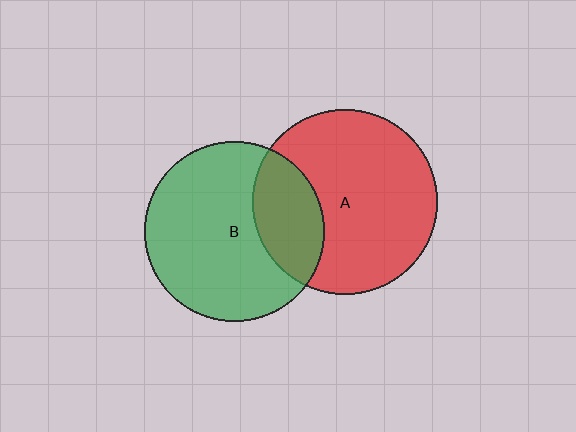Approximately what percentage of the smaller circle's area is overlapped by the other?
Approximately 25%.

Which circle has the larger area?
Circle A (red).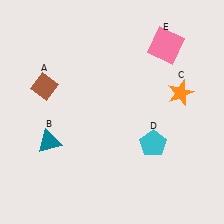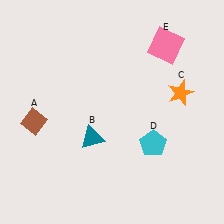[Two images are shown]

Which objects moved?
The objects that moved are: the brown diamond (A), the teal triangle (B).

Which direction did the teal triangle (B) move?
The teal triangle (B) moved right.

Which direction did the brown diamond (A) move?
The brown diamond (A) moved down.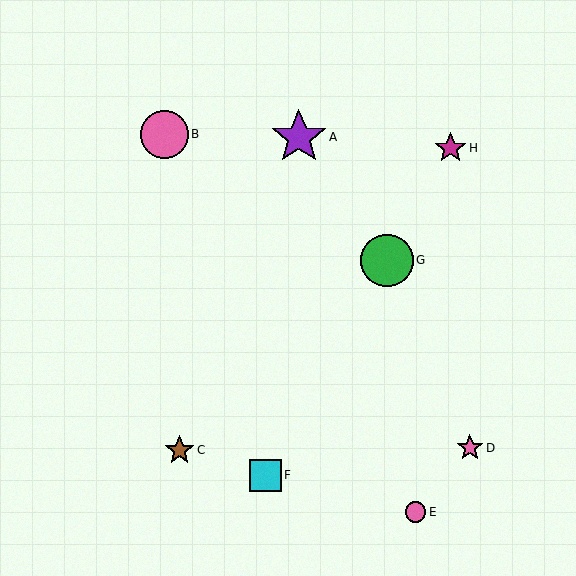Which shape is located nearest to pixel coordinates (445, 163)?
The magenta star (labeled H) at (451, 148) is nearest to that location.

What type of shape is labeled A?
Shape A is a purple star.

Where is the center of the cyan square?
The center of the cyan square is at (265, 475).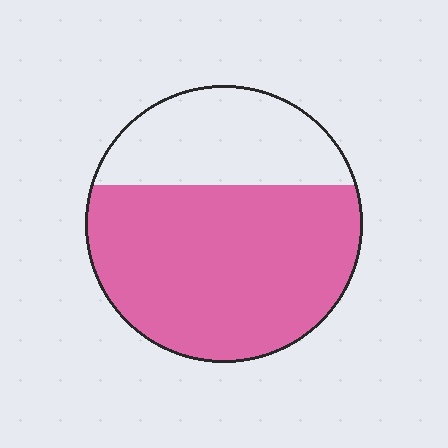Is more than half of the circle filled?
Yes.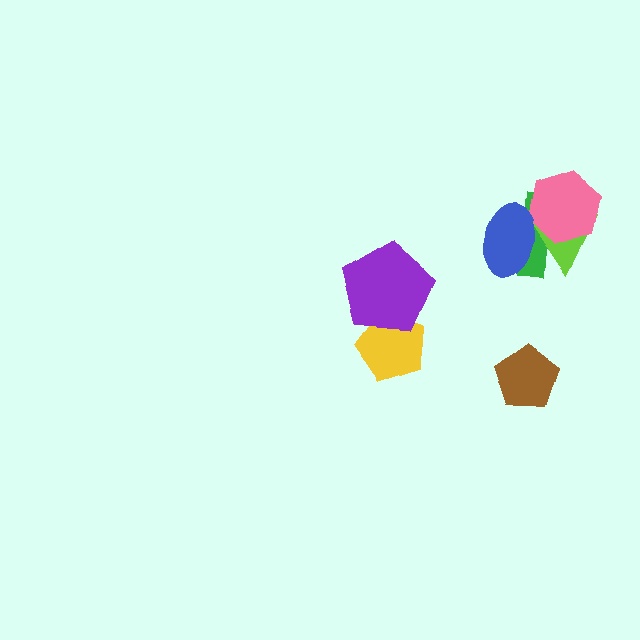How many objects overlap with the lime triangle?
3 objects overlap with the lime triangle.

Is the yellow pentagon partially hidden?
Yes, it is partially covered by another shape.